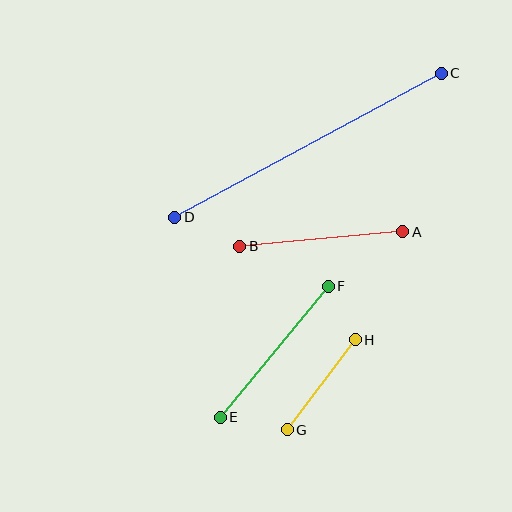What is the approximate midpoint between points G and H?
The midpoint is at approximately (321, 385) pixels.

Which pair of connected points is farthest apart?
Points C and D are farthest apart.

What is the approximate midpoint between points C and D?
The midpoint is at approximately (308, 145) pixels.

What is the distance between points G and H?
The distance is approximately 113 pixels.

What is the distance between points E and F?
The distance is approximately 170 pixels.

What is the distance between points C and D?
The distance is approximately 303 pixels.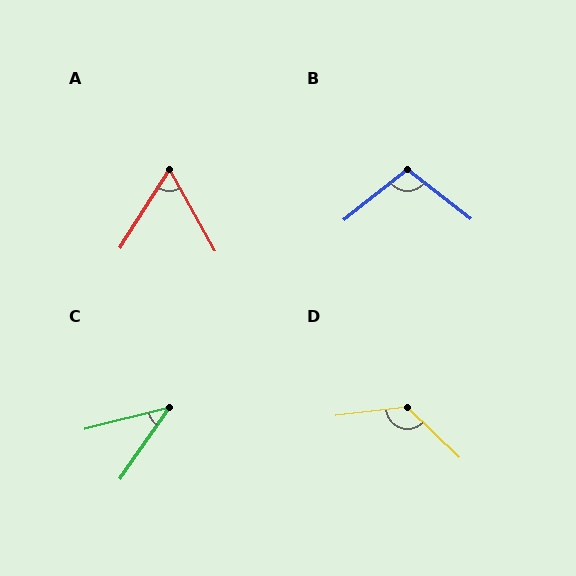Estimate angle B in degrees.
Approximately 103 degrees.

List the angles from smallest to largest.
C (41°), A (61°), B (103°), D (129°).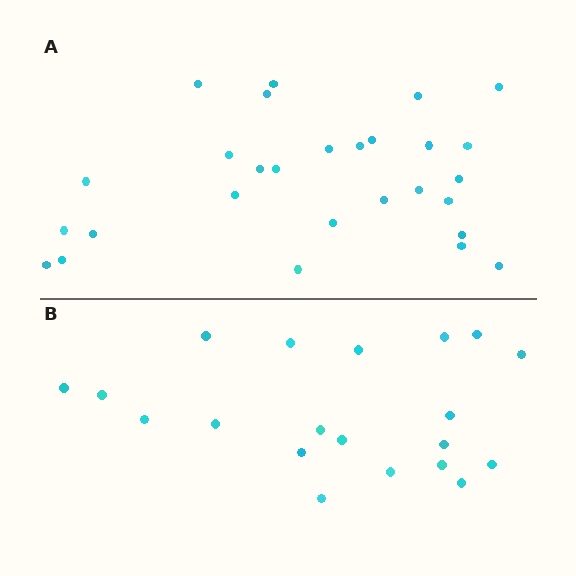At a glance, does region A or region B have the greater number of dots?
Region A (the top region) has more dots.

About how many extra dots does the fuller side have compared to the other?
Region A has roughly 8 or so more dots than region B.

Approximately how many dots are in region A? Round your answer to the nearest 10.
About 30 dots. (The exact count is 28, which rounds to 30.)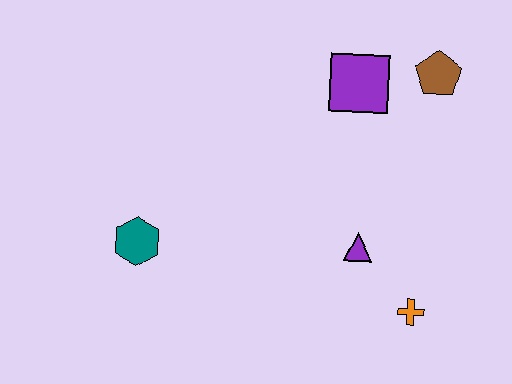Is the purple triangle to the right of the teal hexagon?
Yes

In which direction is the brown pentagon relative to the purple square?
The brown pentagon is to the right of the purple square.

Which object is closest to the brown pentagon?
The purple square is closest to the brown pentagon.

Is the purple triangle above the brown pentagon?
No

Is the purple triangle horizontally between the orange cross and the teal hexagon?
Yes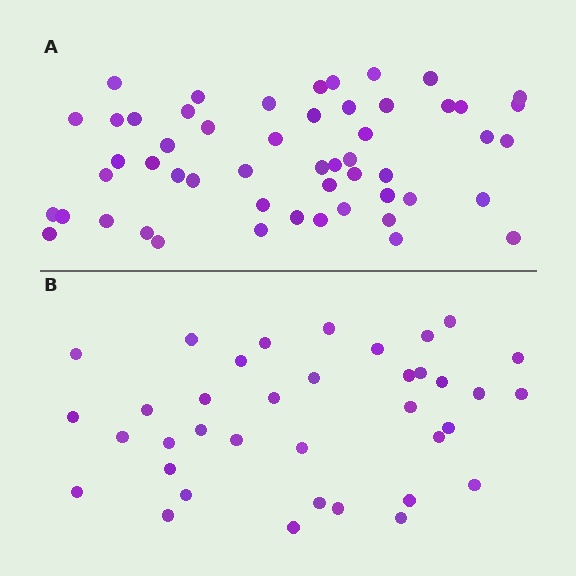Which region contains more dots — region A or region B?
Region A (the top region) has more dots.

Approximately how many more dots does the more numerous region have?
Region A has approximately 15 more dots than region B.